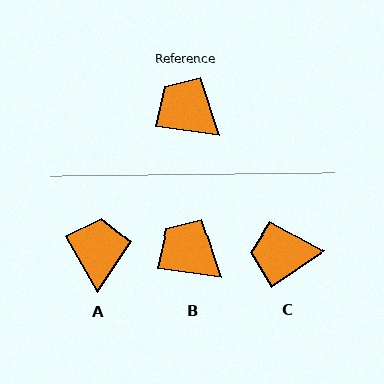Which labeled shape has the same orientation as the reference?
B.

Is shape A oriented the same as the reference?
No, it is off by about 52 degrees.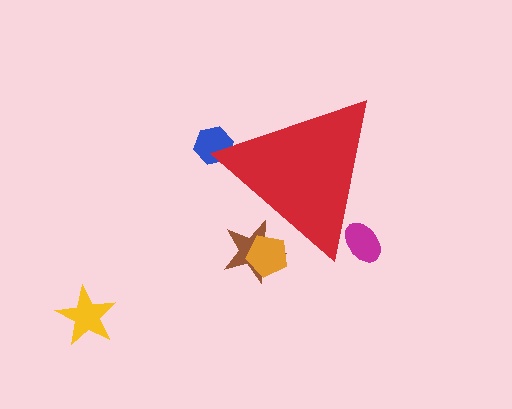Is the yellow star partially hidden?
No, the yellow star is fully visible.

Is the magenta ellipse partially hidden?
Yes, the magenta ellipse is partially hidden behind the red triangle.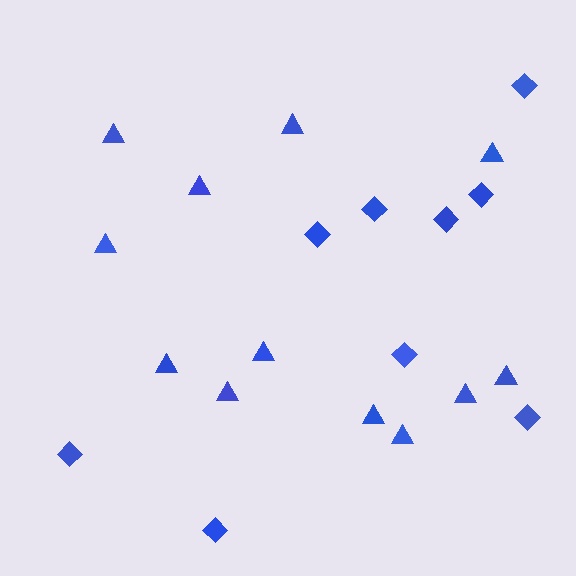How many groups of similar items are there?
There are 2 groups: one group of diamonds (9) and one group of triangles (12).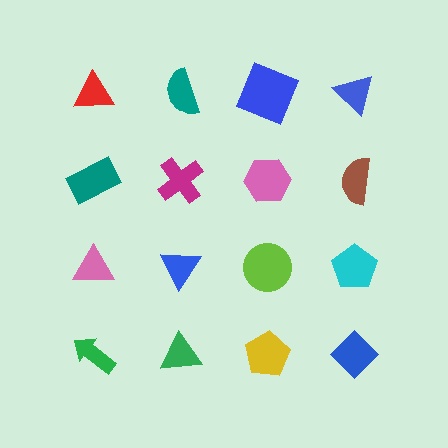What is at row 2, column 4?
A brown semicircle.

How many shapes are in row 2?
4 shapes.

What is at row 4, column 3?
A yellow pentagon.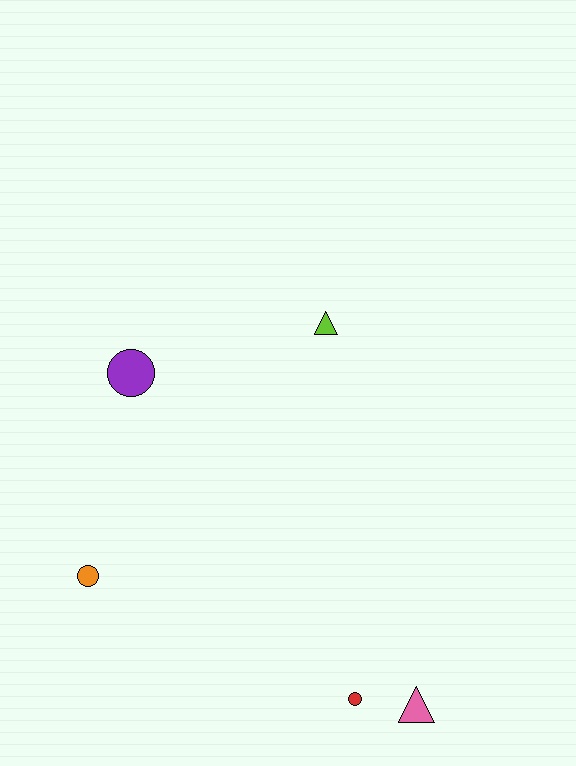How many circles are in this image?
There are 3 circles.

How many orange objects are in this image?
There is 1 orange object.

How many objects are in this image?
There are 5 objects.